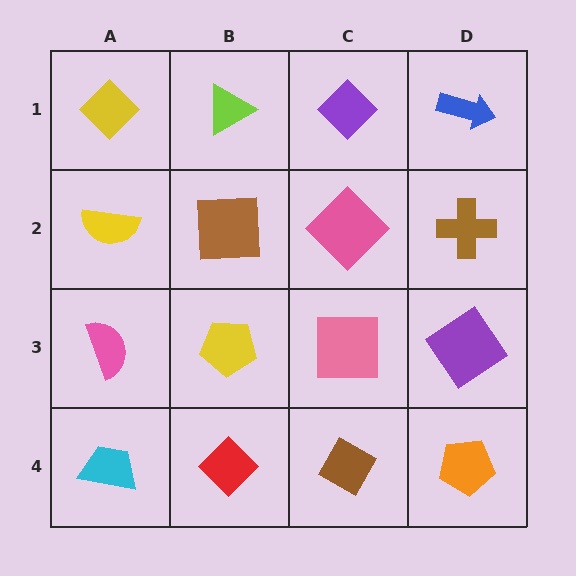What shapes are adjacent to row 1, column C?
A pink diamond (row 2, column C), a lime triangle (row 1, column B), a blue arrow (row 1, column D).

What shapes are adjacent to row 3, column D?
A brown cross (row 2, column D), an orange pentagon (row 4, column D), a pink square (row 3, column C).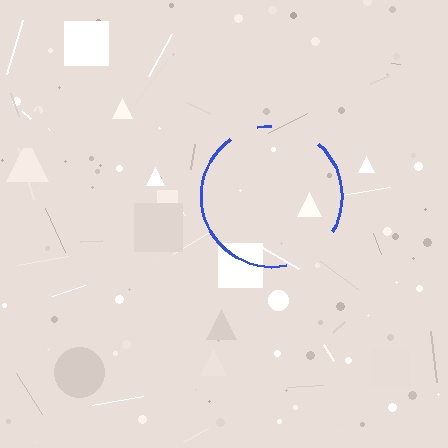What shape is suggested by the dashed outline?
The dashed outline suggests a circle.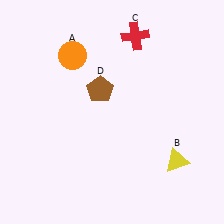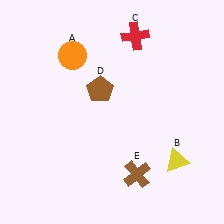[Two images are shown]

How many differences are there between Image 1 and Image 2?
There is 1 difference between the two images.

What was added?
A brown cross (E) was added in Image 2.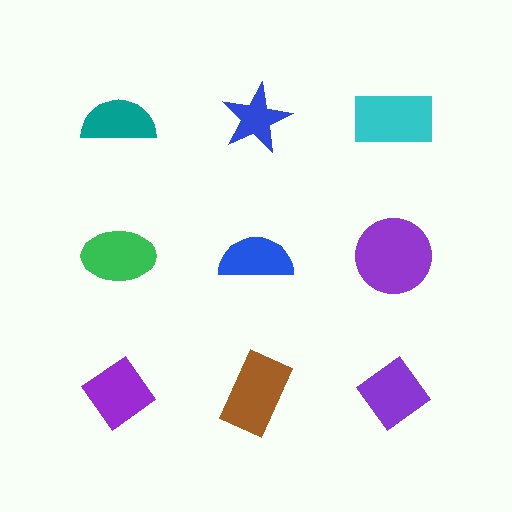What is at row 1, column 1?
A teal semicircle.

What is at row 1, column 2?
A blue star.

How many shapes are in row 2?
3 shapes.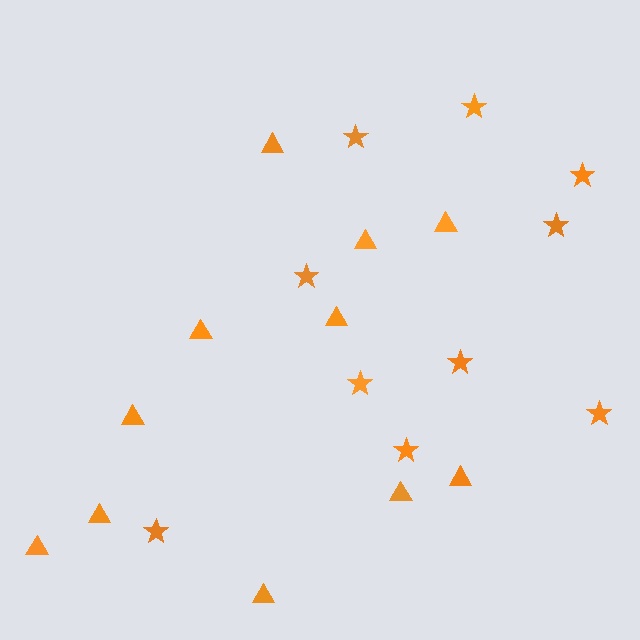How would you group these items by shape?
There are 2 groups: one group of triangles (11) and one group of stars (10).